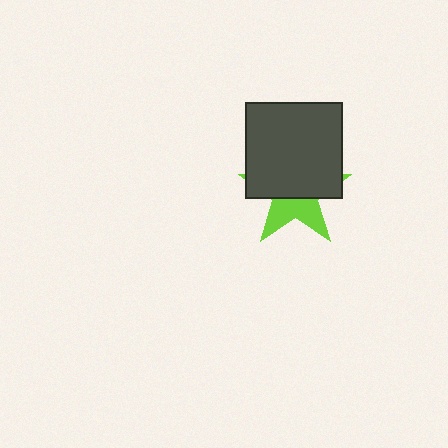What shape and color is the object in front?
The object in front is a dark gray rectangle.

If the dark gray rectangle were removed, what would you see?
You would see the complete lime star.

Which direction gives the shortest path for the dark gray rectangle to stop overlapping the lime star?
Moving up gives the shortest separation.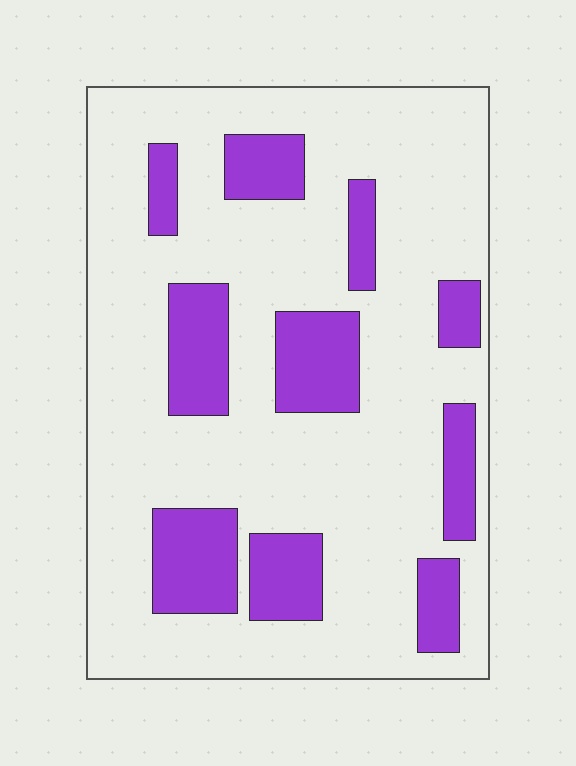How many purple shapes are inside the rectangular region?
10.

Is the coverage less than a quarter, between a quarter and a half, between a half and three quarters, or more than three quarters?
Less than a quarter.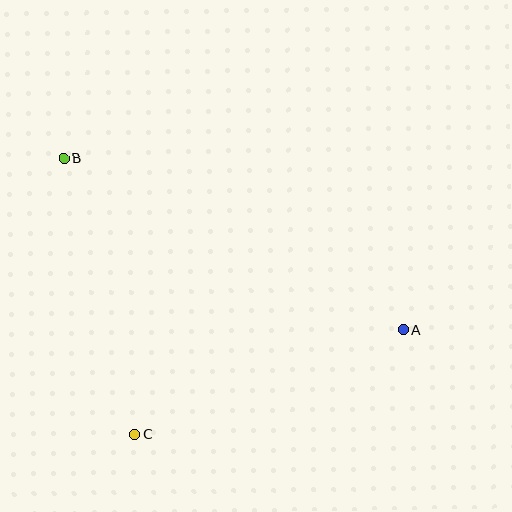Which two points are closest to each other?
Points B and C are closest to each other.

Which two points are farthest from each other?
Points A and B are farthest from each other.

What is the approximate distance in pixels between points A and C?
The distance between A and C is approximately 288 pixels.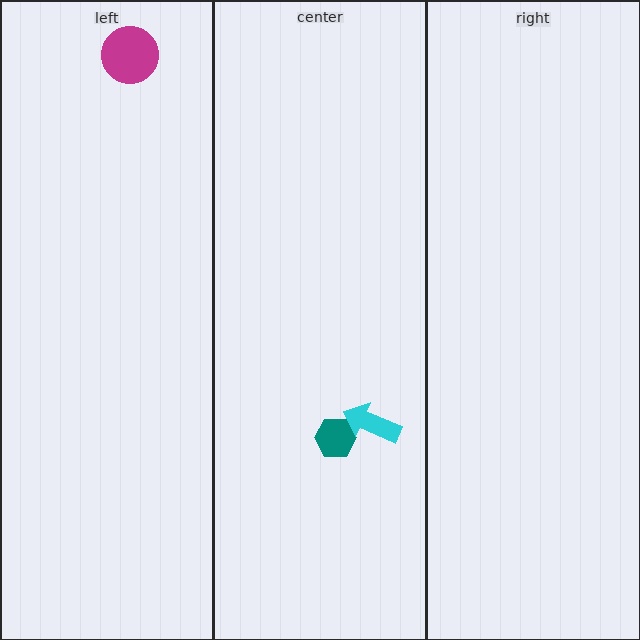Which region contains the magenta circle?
The left region.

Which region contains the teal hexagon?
The center region.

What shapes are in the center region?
The teal hexagon, the cyan arrow.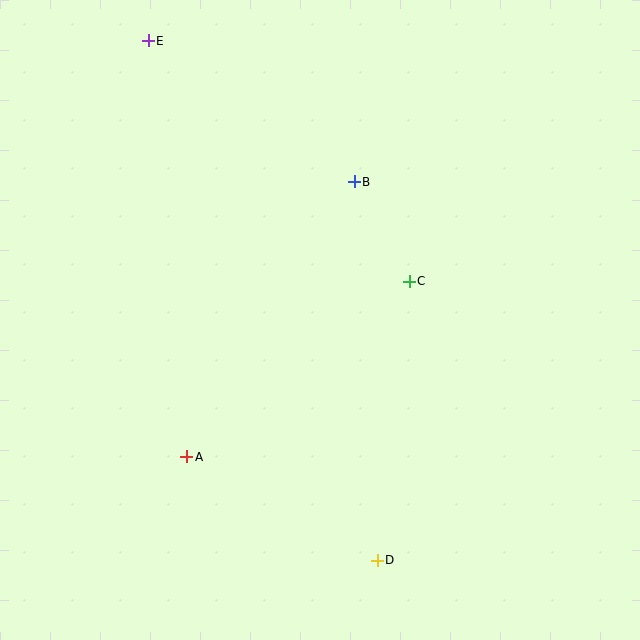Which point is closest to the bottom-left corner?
Point A is closest to the bottom-left corner.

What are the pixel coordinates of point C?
Point C is at (409, 281).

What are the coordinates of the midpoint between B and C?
The midpoint between B and C is at (382, 231).